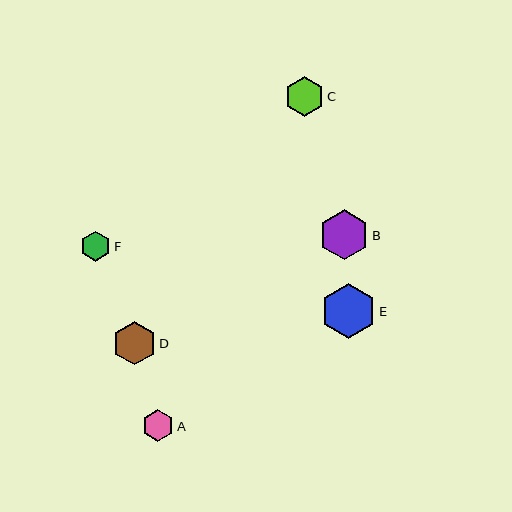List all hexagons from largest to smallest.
From largest to smallest: E, B, D, C, A, F.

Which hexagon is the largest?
Hexagon E is the largest with a size of approximately 55 pixels.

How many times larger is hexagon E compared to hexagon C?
Hexagon E is approximately 1.4 times the size of hexagon C.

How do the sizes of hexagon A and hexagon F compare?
Hexagon A and hexagon F are approximately the same size.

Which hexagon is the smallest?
Hexagon F is the smallest with a size of approximately 30 pixels.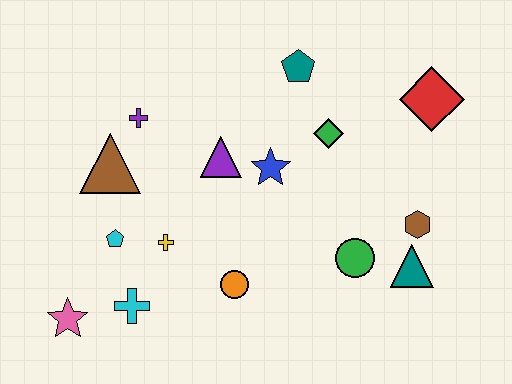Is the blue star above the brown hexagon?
Yes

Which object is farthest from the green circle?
The pink star is farthest from the green circle.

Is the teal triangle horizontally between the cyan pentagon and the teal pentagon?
No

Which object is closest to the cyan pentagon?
The yellow cross is closest to the cyan pentagon.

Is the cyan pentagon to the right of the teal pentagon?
No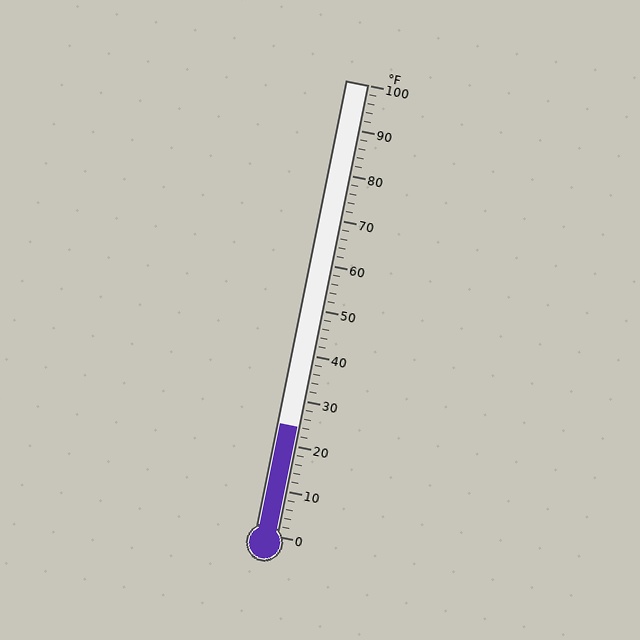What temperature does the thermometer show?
The thermometer shows approximately 24°F.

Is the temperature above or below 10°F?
The temperature is above 10°F.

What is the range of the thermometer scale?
The thermometer scale ranges from 0°F to 100°F.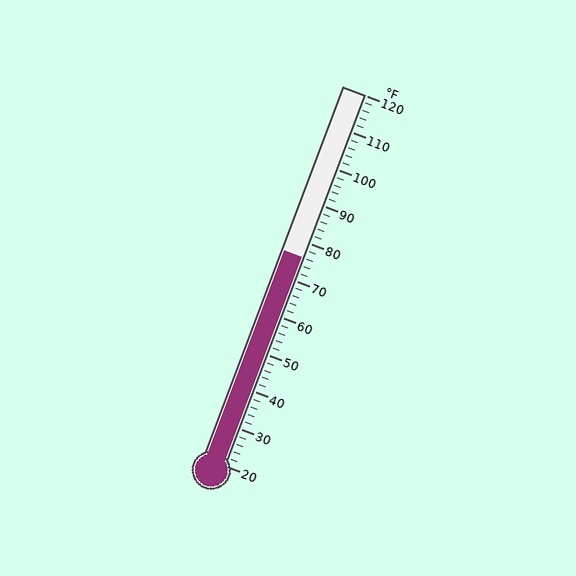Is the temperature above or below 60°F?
The temperature is above 60°F.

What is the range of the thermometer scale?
The thermometer scale ranges from 20°F to 120°F.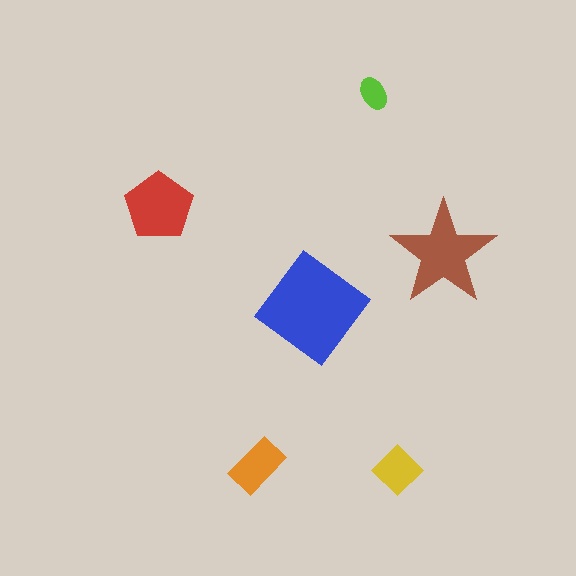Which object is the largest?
The blue diamond.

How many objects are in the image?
There are 6 objects in the image.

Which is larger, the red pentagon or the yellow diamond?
The red pentagon.